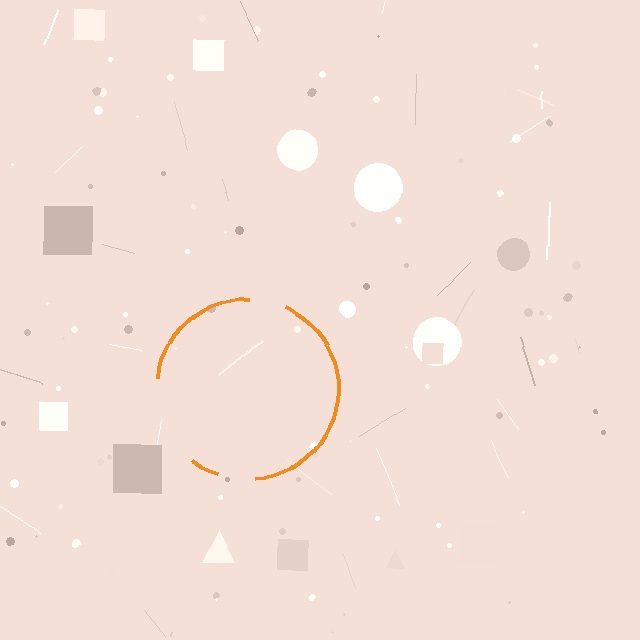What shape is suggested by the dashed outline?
The dashed outline suggests a circle.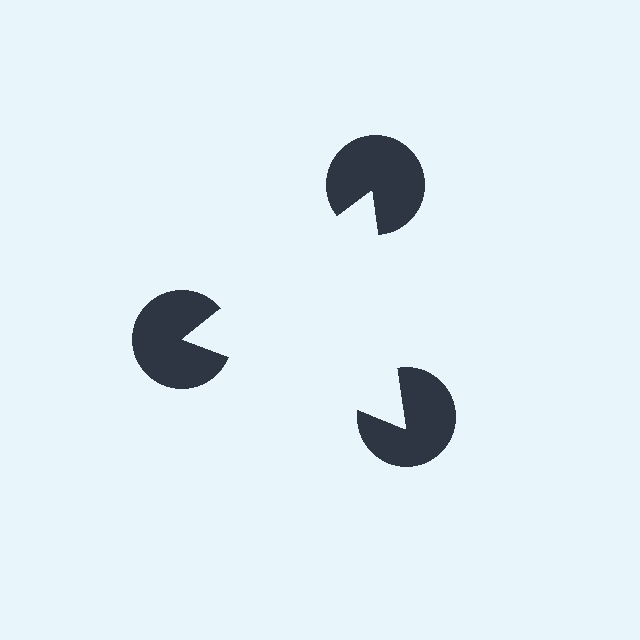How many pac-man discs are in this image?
There are 3 — one at each vertex of the illusory triangle.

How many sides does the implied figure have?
3 sides.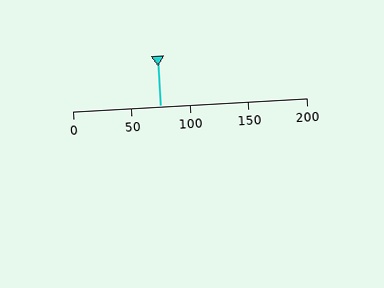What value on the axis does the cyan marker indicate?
The marker indicates approximately 75.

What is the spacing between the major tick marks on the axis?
The major ticks are spaced 50 apart.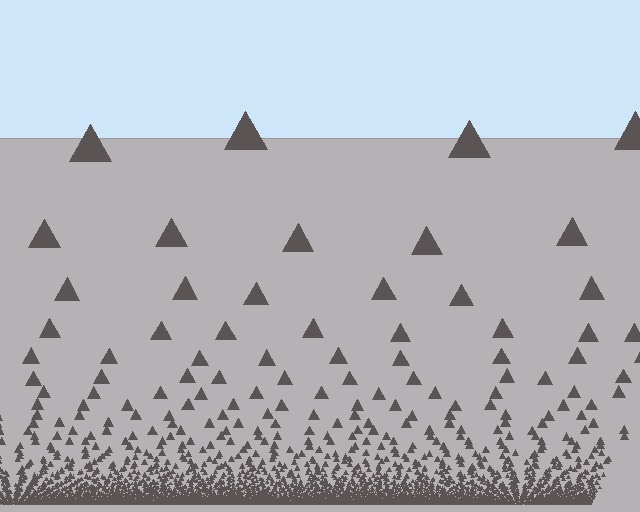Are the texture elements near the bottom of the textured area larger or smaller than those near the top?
Smaller. The gradient is inverted — elements near the bottom are smaller and denser.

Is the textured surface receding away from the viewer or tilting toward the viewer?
The surface appears to tilt toward the viewer. Texture elements get larger and sparser toward the top.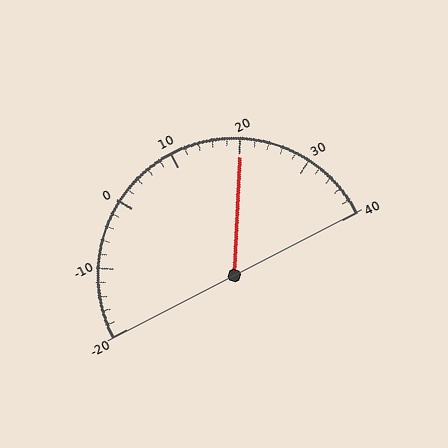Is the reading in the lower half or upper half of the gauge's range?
The reading is in the upper half of the range (-20 to 40).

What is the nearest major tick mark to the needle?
The nearest major tick mark is 20.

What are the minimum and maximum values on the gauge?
The gauge ranges from -20 to 40.